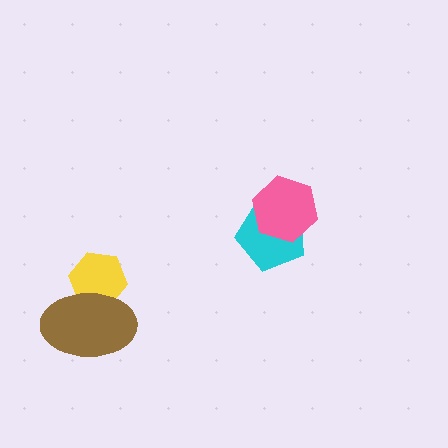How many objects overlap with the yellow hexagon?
1 object overlaps with the yellow hexagon.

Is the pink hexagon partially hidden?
No, no other shape covers it.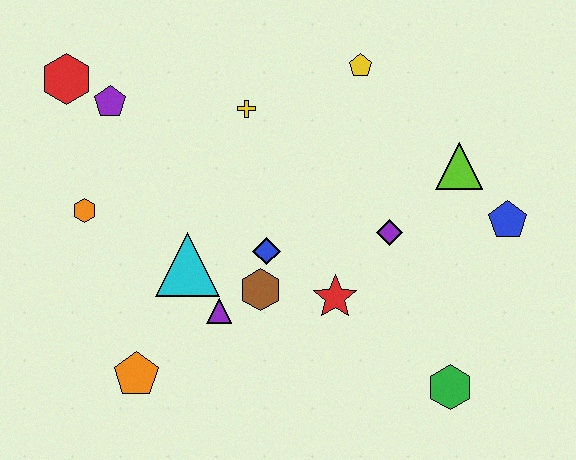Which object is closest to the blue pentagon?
The lime triangle is closest to the blue pentagon.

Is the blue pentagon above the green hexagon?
Yes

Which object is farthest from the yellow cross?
The green hexagon is farthest from the yellow cross.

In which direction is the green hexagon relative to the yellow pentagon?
The green hexagon is below the yellow pentagon.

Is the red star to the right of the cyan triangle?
Yes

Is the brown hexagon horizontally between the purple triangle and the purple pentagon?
No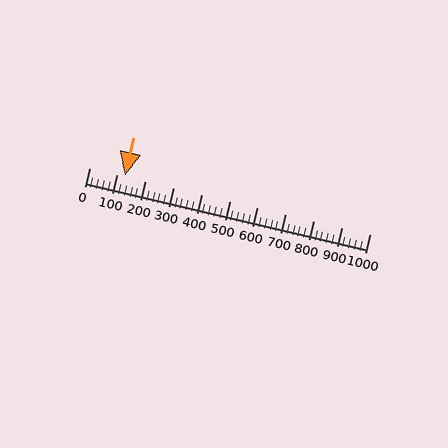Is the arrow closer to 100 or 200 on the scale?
The arrow is closer to 100.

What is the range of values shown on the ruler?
The ruler shows values from 0 to 1000.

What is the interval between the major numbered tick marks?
The major tick marks are spaced 100 units apart.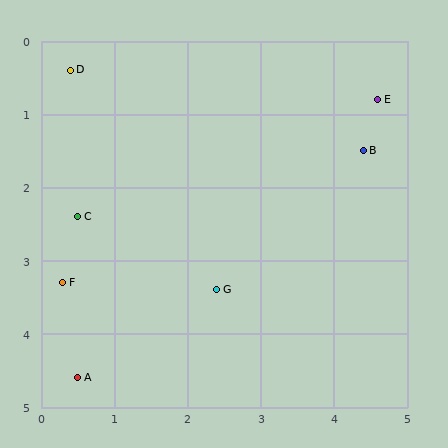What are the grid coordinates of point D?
Point D is at approximately (0.4, 0.4).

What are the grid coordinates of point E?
Point E is at approximately (4.6, 0.8).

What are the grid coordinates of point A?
Point A is at approximately (0.5, 4.6).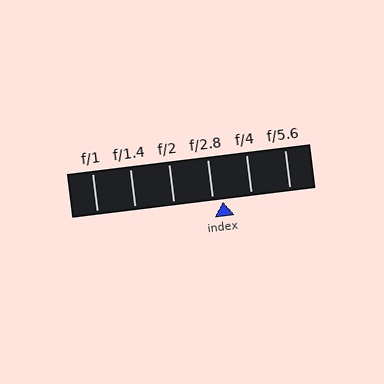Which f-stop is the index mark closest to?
The index mark is closest to f/2.8.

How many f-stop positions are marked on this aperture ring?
There are 6 f-stop positions marked.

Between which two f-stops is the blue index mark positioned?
The index mark is between f/2.8 and f/4.